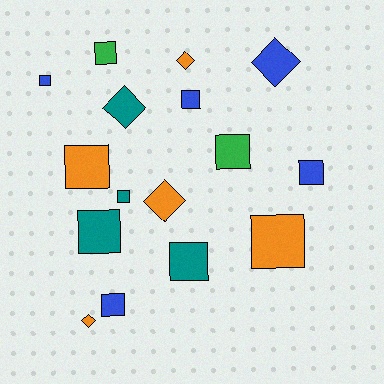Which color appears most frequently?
Orange, with 5 objects.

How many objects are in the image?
There are 16 objects.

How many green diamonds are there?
There are no green diamonds.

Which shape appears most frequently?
Square, with 11 objects.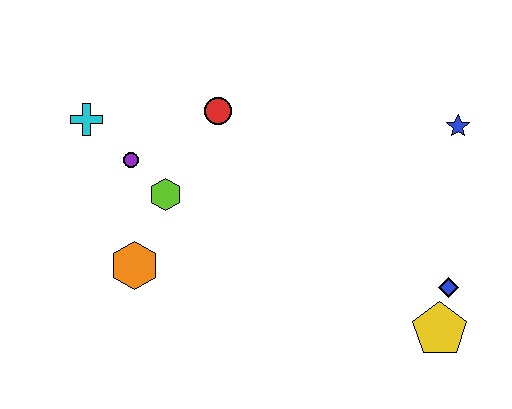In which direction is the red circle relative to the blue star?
The red circle is to the left of the blue star.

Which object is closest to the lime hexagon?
The purple circle is closest to the lime hexagon.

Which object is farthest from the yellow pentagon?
The cyan cross is farthest from the yellow pentagon.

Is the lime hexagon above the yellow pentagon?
Yes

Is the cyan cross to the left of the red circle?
Yes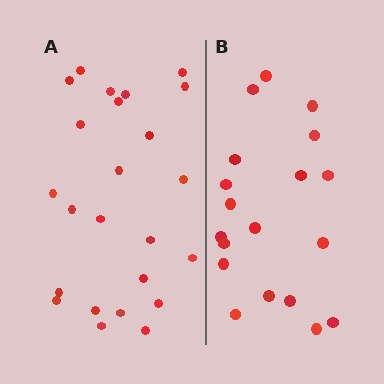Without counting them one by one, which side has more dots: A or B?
Region A (the left region) has more dots.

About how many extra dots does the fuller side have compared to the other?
Region A has about 5 more dots than region B.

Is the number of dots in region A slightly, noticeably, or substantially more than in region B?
Region A has noticeably more, but not dramatically so. The ratio is roughly 1.3 to 1.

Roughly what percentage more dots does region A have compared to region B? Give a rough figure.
About 25% more.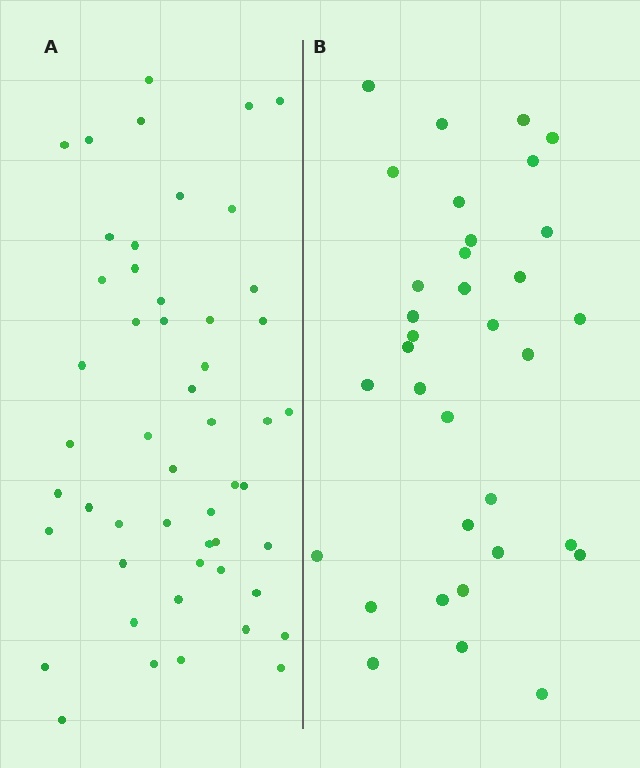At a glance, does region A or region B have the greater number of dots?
Region A (the left region) has more dots.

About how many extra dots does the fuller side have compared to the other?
Region A has approximately 15 more dots than region B.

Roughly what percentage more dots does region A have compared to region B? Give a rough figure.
About 50% more.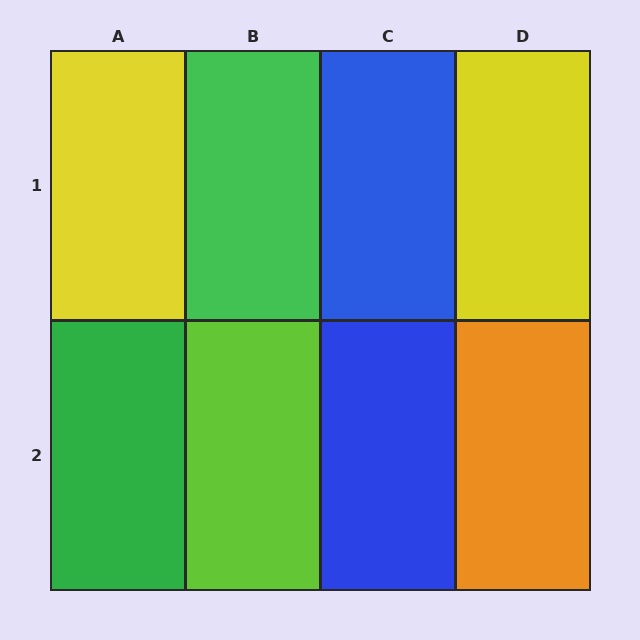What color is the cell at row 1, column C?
Blue.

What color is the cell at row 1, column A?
Yellow.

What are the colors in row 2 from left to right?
Green, lime, blue, orange.